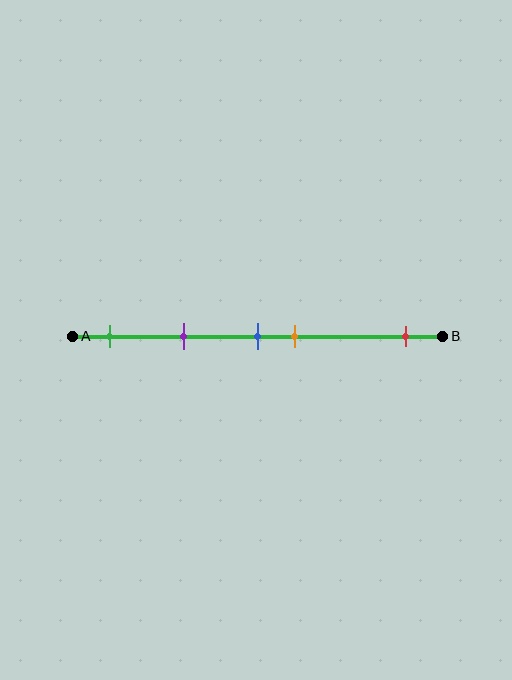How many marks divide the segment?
There are 5 marks dividing the segment.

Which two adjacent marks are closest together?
The blue and orange marks are the closest adjacent pair.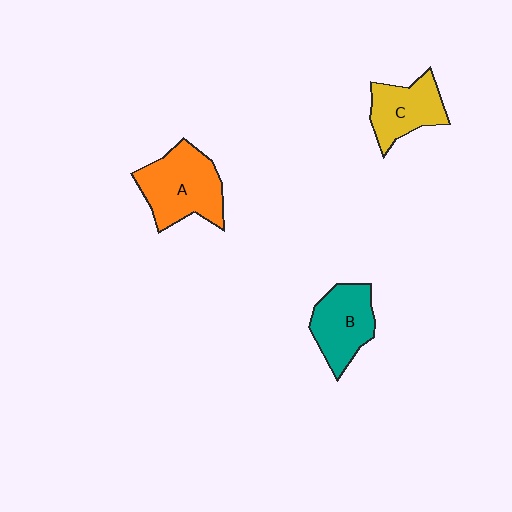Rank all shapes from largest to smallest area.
From largest to smallest: A (orange), B (teal), C (yellow).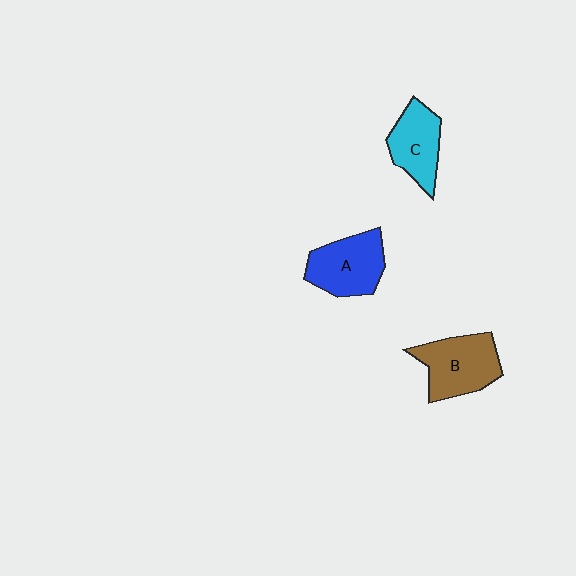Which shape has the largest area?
Shape B (brown).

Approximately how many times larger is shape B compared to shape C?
Approximately 1.2 times.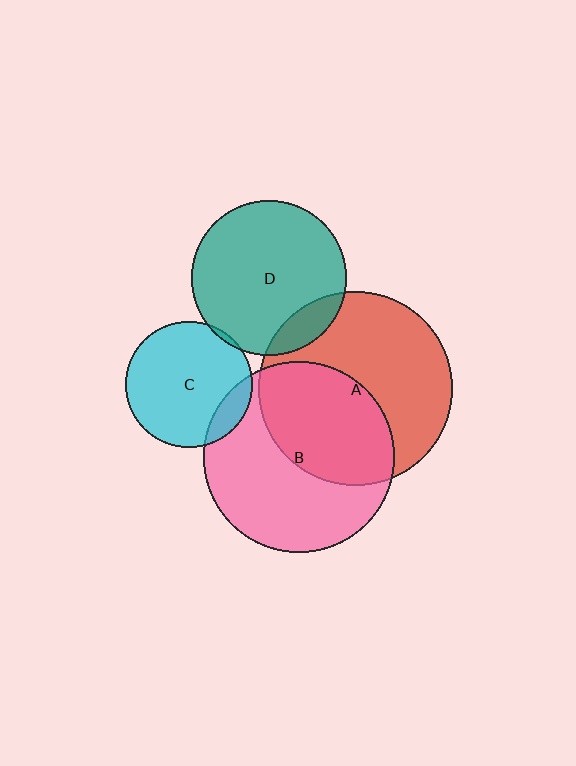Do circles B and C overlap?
Yes.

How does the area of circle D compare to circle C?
Approximately 1.5 times.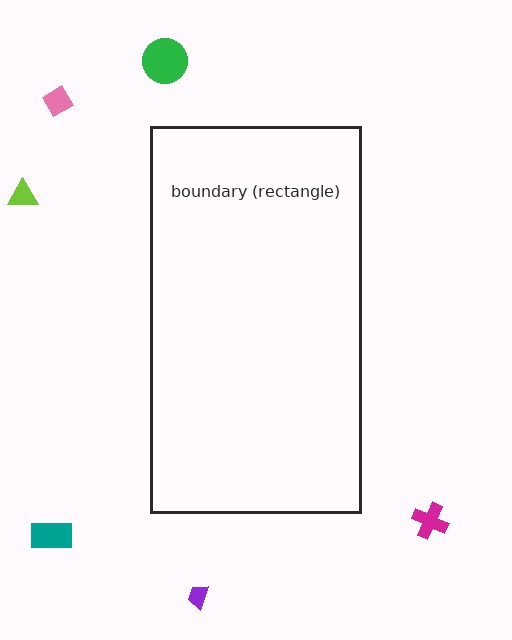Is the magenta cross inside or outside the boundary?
Outside.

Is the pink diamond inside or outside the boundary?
Outside.